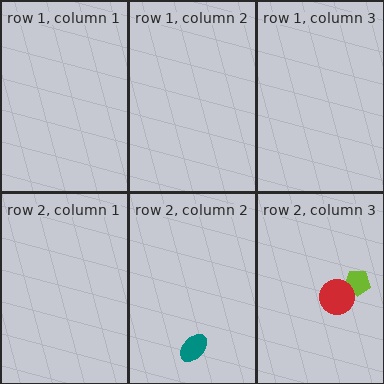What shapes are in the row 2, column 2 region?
The teal ellipse.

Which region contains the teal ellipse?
The row 2, column 2 region.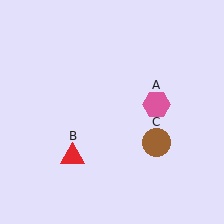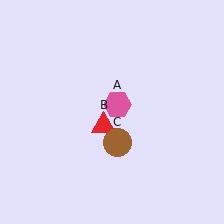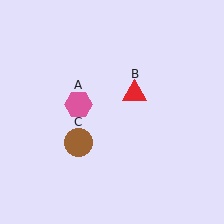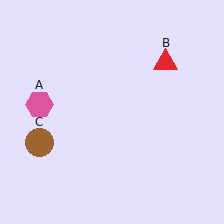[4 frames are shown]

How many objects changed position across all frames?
3 objects changed position: pink hexagon (object A), red triangle (object B), brown circle (object C).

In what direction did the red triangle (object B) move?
The red triangle (object B) moved up and to the right.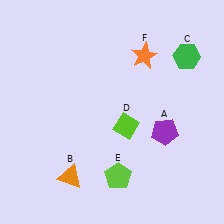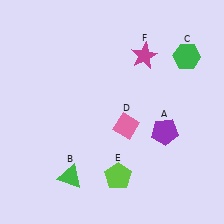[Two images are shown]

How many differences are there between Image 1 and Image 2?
There are 3 differences between the two images.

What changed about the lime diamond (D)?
In Image 1, D is lime. In Image 2, it changed to pink.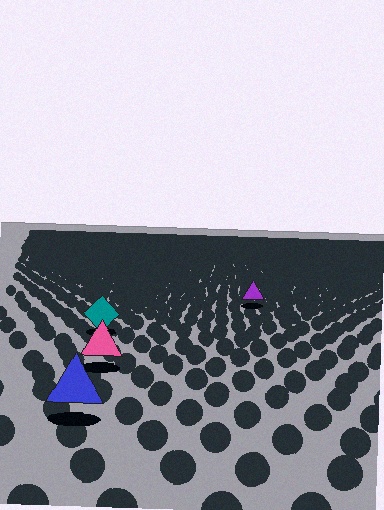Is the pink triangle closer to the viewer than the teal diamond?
Yes. The pink triangle is closer — you can tell from the texture gradient: the ground texture is coarser near it.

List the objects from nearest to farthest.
From nearest to farthest: the blue triangle, the pink triangle, the teal diamond, the purple triangle.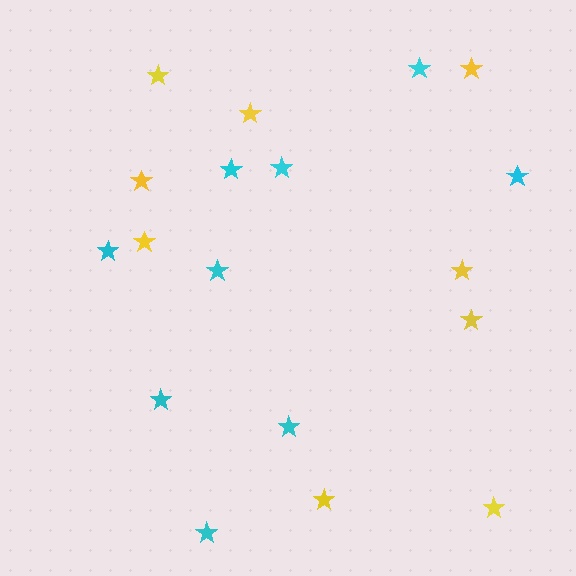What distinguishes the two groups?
There are 2 groups: one group of cyan stars (9) and one group of yellow stars (9).